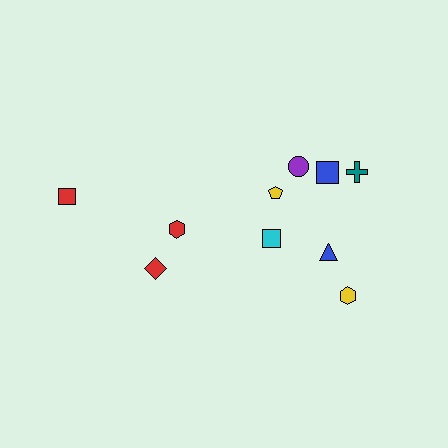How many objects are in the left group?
There are 3 objects.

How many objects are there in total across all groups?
There are 10 objects.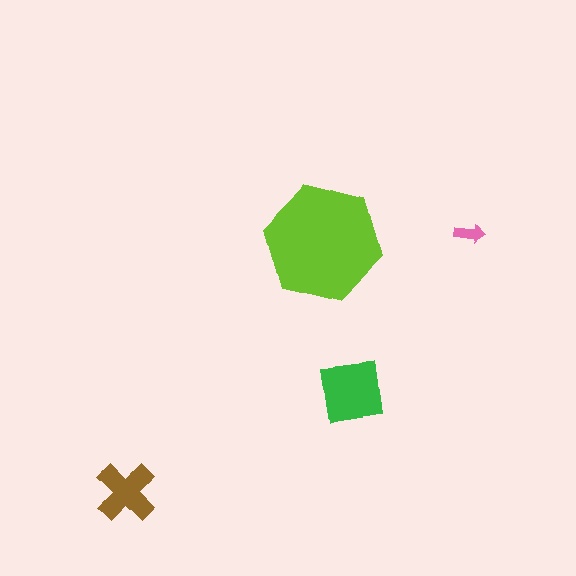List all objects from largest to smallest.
The lime hexagon, the green square, the brown cross, the pink arrow.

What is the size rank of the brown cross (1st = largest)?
3rd.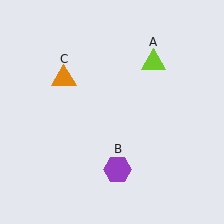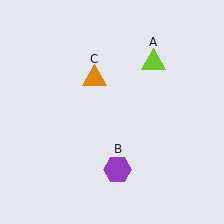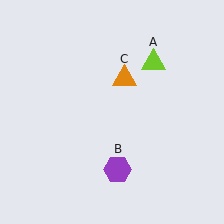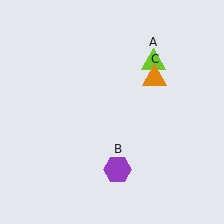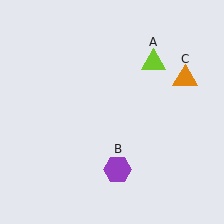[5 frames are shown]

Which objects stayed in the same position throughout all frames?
Lime triangle (object A) and purple hexagon (object B) remained stationary.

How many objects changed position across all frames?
1 object changed position: orange triangle (object C).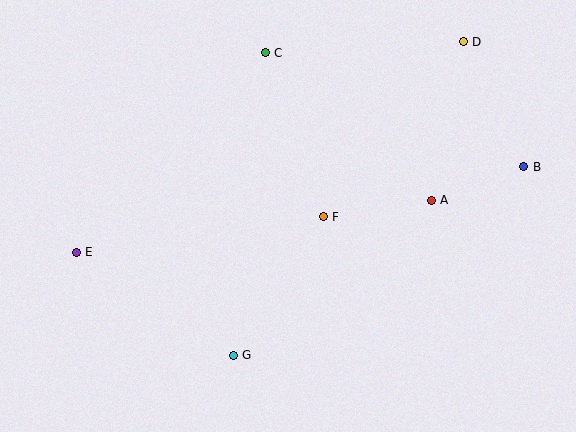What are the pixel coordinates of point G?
Point G is at (233, 355).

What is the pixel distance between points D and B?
The distance between D and B is 139 pixels.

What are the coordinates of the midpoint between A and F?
The midpoint between A and F is at (377, 209).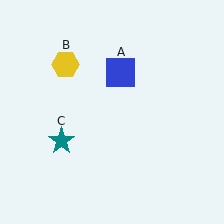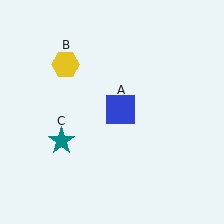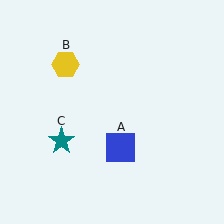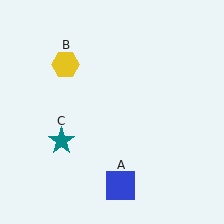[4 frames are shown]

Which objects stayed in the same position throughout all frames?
Yellow hexagon (object B) and teal star (object C) remained stationary.